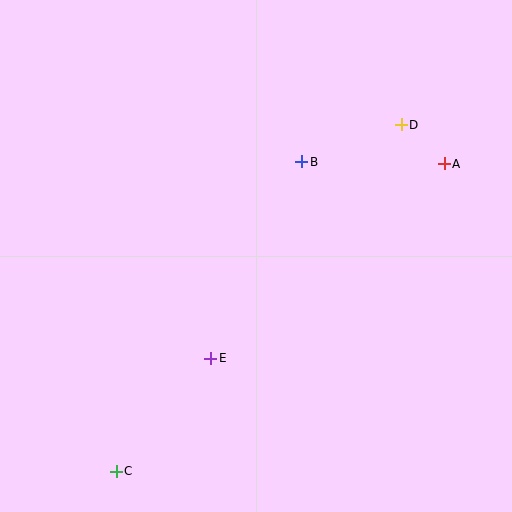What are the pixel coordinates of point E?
Point E is at (211, 358).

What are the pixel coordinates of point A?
Point A is at (444, 164).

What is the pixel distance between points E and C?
The distance between E and C is 147 pixels.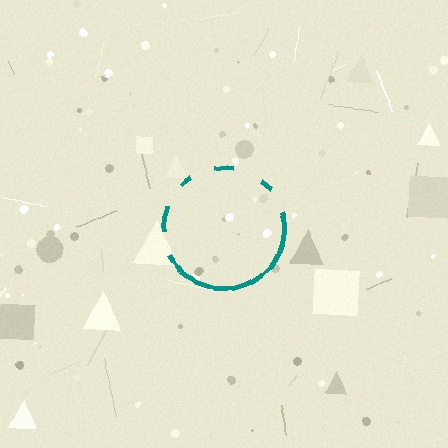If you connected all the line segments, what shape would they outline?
They would outline a circle.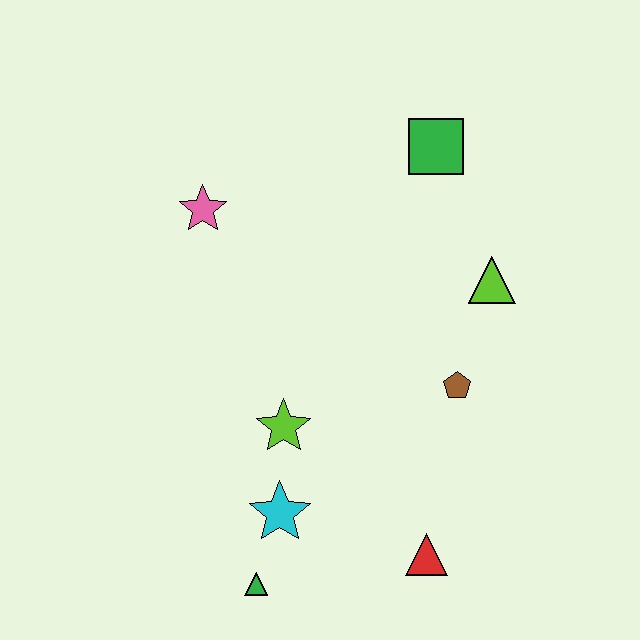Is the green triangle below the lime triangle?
Yes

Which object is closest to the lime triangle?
The brown pentagon is closest to the lime triangle.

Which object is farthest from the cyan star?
The green square is farthest from the cyan star.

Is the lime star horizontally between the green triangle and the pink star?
No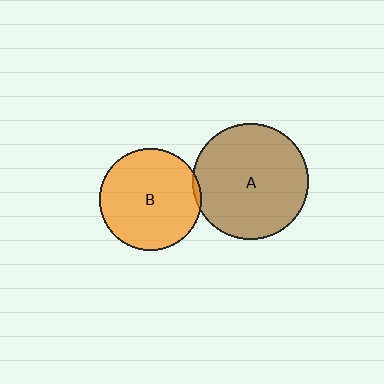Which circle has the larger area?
Circle A (brown).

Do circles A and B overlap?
Yes.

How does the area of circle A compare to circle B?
Approximately 1.3 times.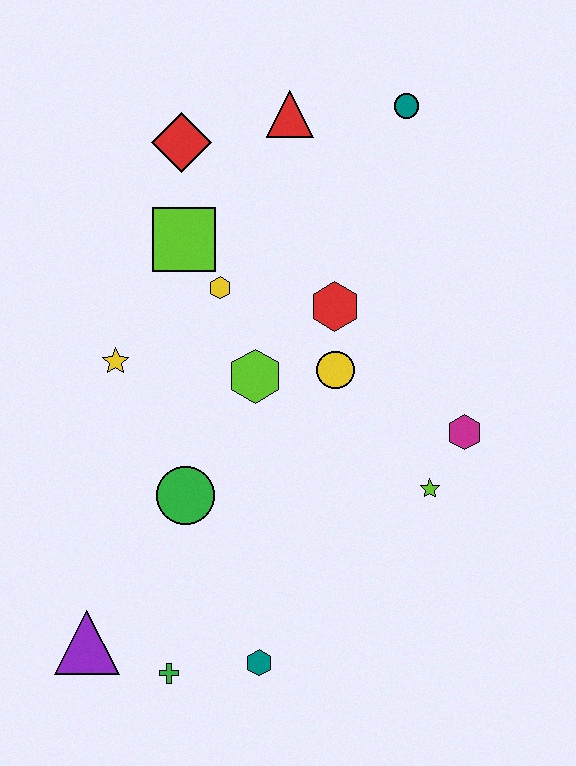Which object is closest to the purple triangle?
The green cross is closest to the purple triangle.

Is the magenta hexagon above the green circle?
Yes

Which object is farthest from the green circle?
The teal circle is farthest from the green circle.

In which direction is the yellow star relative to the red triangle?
The yellow star is below the red triangle.